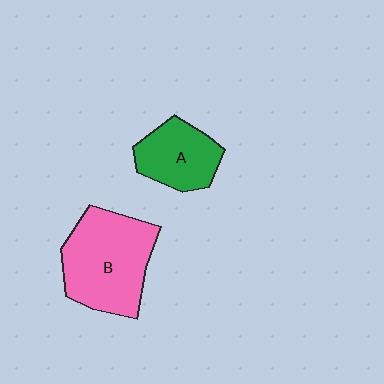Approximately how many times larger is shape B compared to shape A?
Approximately 1.7 times.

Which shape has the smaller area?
Shape A (green).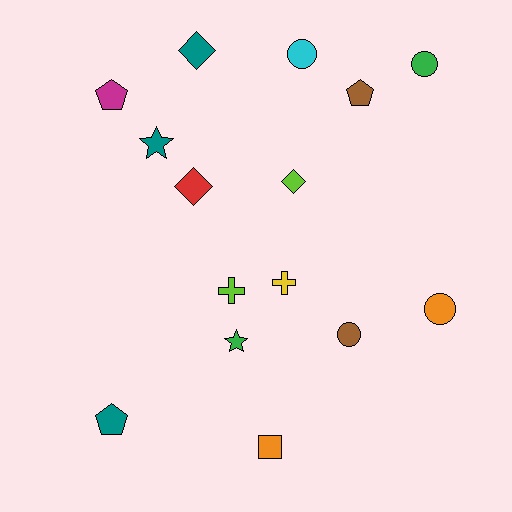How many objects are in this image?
There are 15 objects.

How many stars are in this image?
There are 2 stars.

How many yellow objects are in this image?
There is 1 yellow object.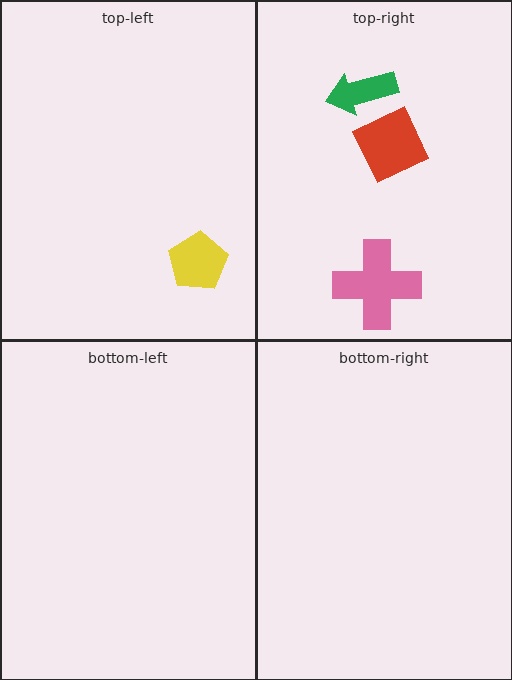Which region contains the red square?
The top-right region.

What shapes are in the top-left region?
The yellow pentagon.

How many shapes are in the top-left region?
1.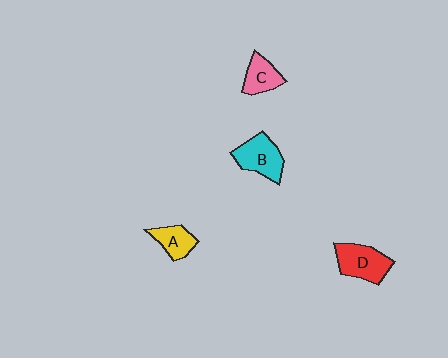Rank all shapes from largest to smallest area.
From largest to smallest: D (red), B (cyan), C (pink), A (yellow).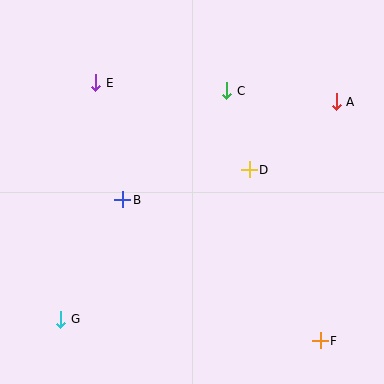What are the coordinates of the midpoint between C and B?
The midpoint between C and B is at (175, 145).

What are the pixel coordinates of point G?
Point G is at (61, 319).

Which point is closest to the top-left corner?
Point E is closest to the top-left corner.